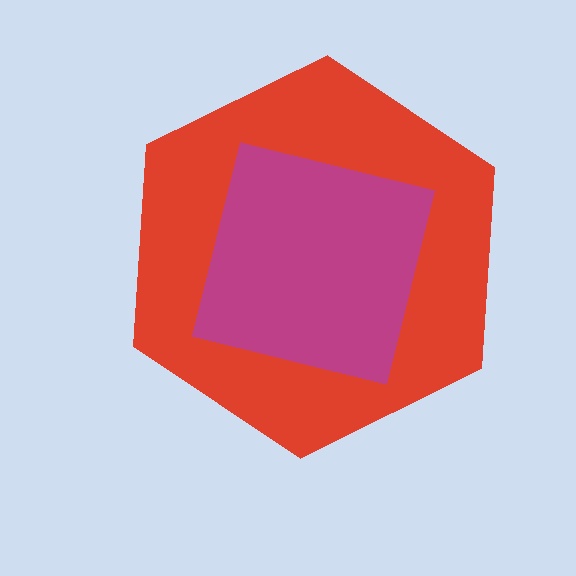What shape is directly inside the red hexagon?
The magenta square.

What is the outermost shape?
The red hexagon.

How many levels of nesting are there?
2.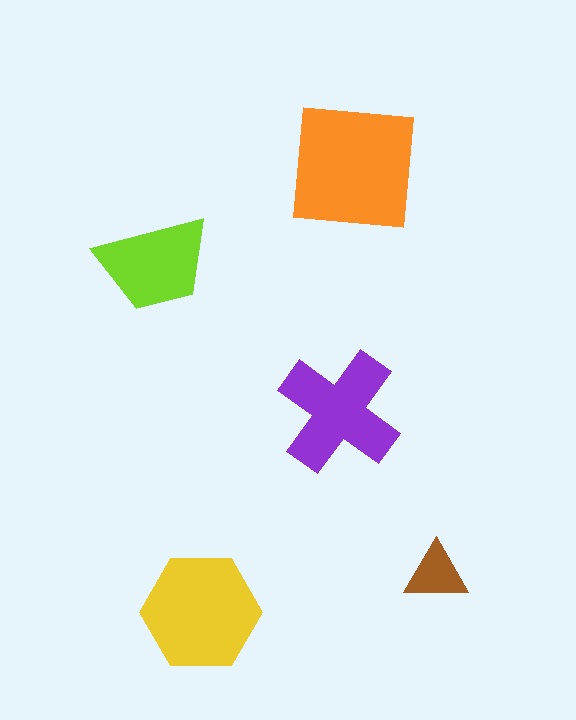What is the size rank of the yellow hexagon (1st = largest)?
2nd.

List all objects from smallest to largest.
The brown triangle, the lime trapezoid, the purple cross, the yellow hexagon, the orange square.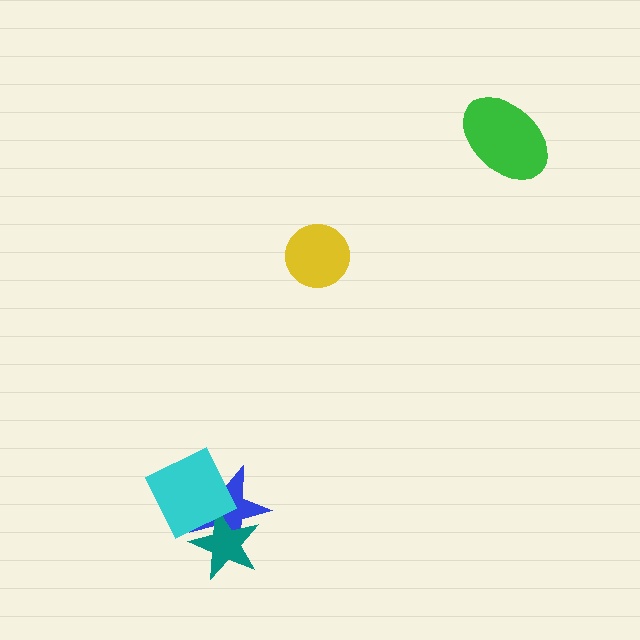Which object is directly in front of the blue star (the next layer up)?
The teal star is directly in front of the blue star.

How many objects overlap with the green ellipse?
0 objects overlap with the green ellipse.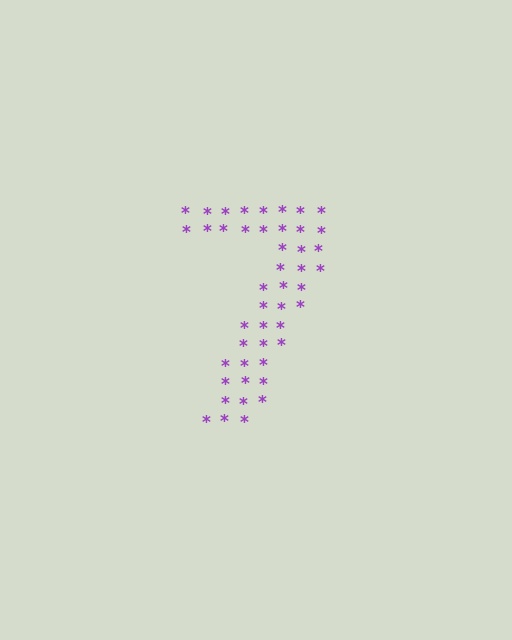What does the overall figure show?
The overall figure shows the digit 7.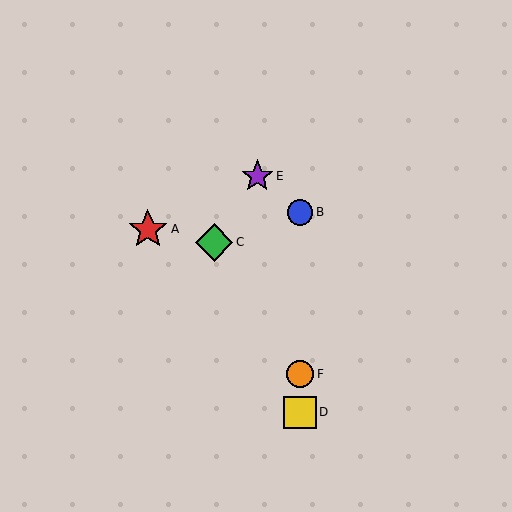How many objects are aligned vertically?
3 objects (B, D, F) are aligned vertically.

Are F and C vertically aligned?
No, F is at x≈300 and C is at x≈214.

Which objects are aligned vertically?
Objects B, D, F are aligned vertically.